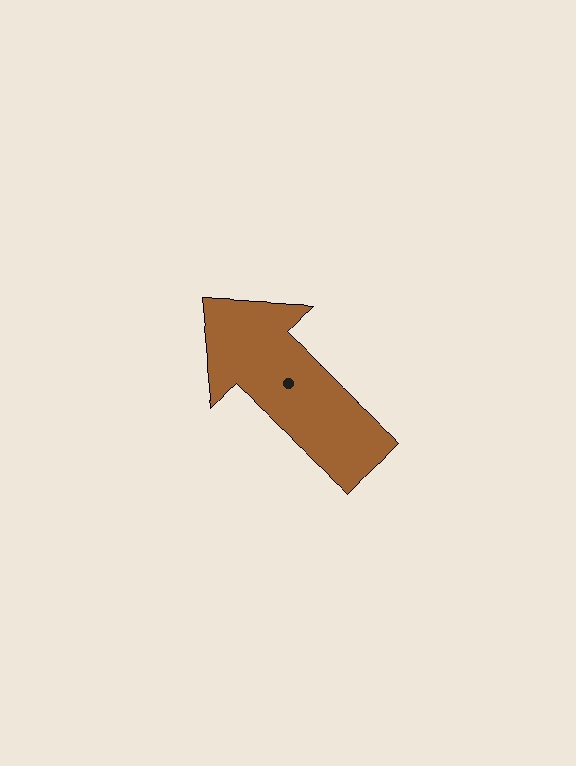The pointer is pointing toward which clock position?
Roughly 10 o'clock.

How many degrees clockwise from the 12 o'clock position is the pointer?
Approximately 314 degrees.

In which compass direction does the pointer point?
Northwest.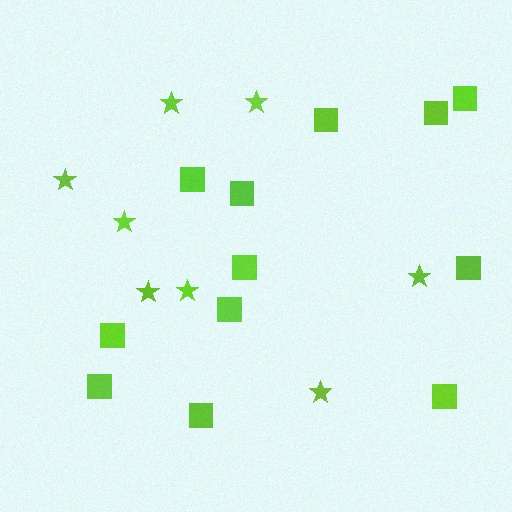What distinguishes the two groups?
There are 2 groups: one group of squares (12) and one group of stars (8).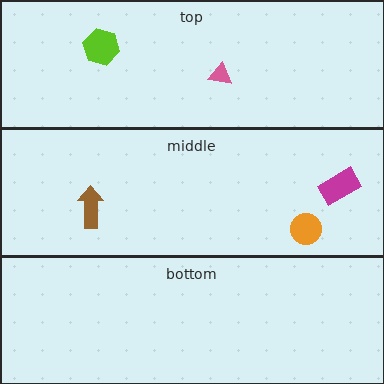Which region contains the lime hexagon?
The top region.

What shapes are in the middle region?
The magenta rectangle, the brown arrow, the orange circle.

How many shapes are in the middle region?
3.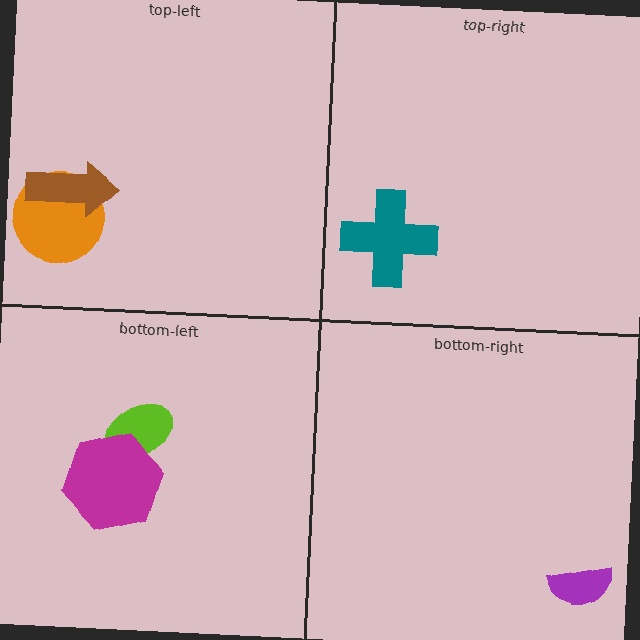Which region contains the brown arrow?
The top-left region.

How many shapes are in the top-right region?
1.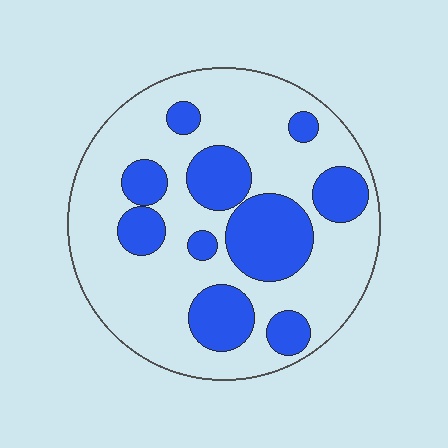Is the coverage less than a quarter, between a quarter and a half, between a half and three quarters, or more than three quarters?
Between a quarter and a half.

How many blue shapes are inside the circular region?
10.